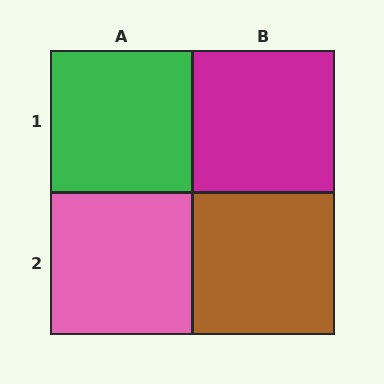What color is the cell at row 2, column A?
Pink.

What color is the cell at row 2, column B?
Brown.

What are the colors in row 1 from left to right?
Green, magenta.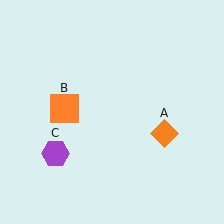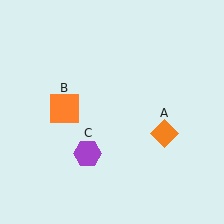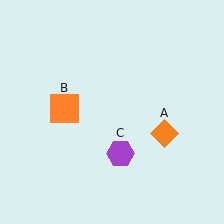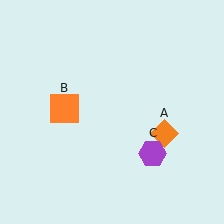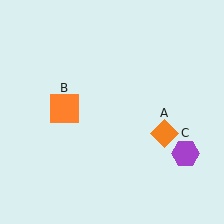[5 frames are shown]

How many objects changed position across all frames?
1 object changed position: purple hexagon (object C).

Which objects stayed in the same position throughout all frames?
Orange diamond (object A) and orange square (object B) remained stationary.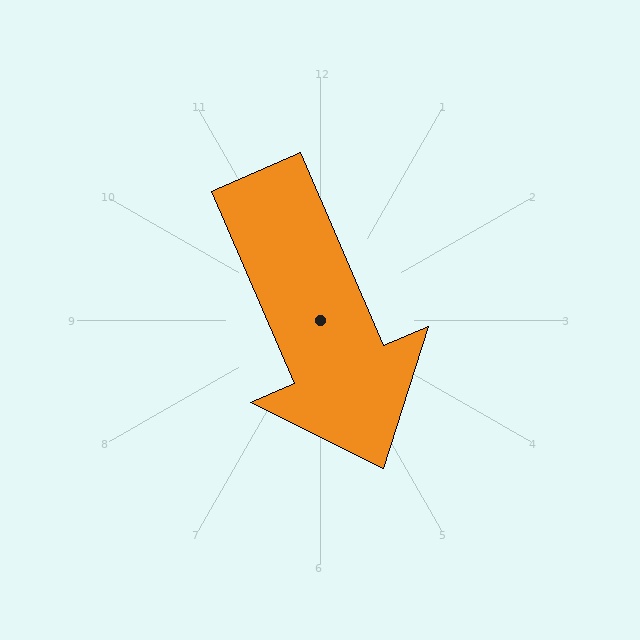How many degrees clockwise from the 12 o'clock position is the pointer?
Approximately 157 degrees.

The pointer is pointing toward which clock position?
Roughly 5 o'clock.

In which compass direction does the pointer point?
Southeast.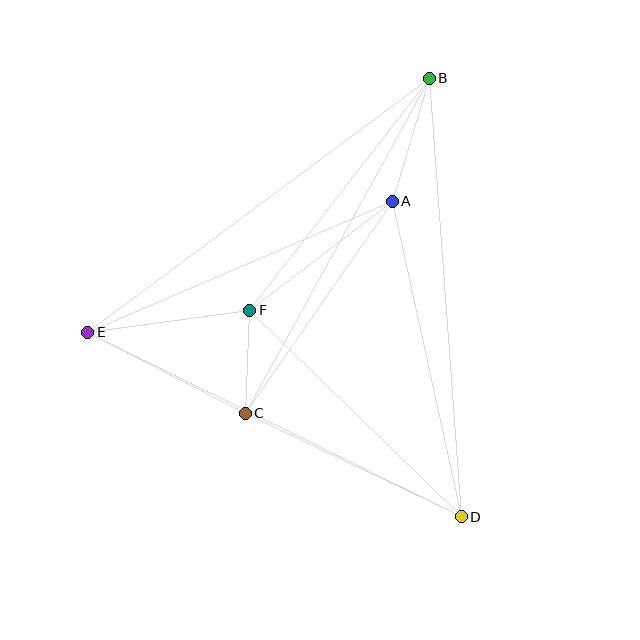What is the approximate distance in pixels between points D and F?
The distance between D and F is approximately 296 pixels.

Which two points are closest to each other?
Points C and F are closest to each other.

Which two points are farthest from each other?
Points B and D are farthest from each other.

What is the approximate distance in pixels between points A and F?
The distance between A and F is approximately 179 pixels.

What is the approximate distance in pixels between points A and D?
The distance between A and D is approximately 323 pixels.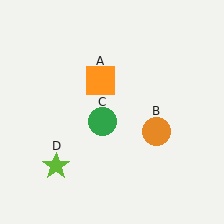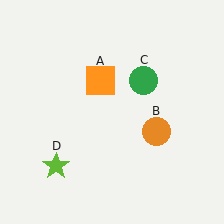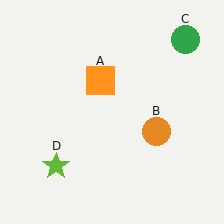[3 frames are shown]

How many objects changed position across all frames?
1 object changed position: green circle (object C).